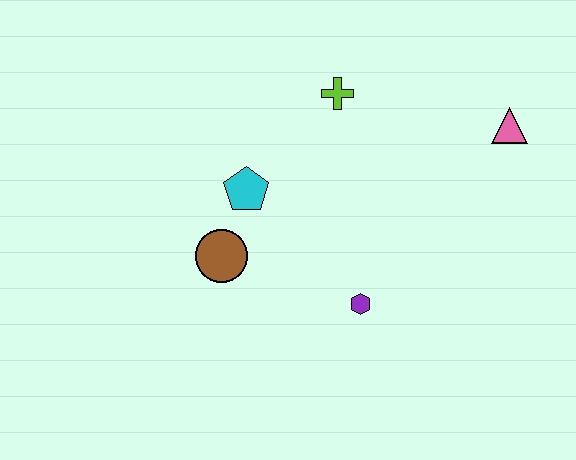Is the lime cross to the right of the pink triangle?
No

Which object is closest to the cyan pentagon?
The brown circle is closest to the cyan pentagon.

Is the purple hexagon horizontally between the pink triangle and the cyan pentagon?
Yes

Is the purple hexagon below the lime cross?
Yes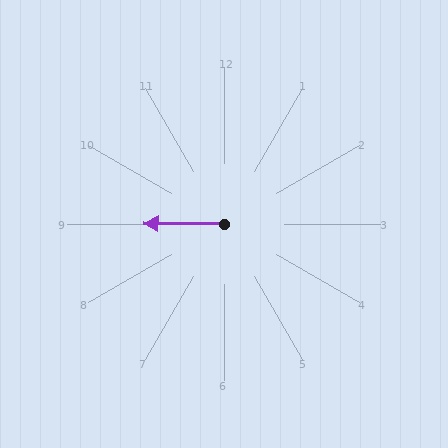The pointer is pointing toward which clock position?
Roughly 9 o'clock.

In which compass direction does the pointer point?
West.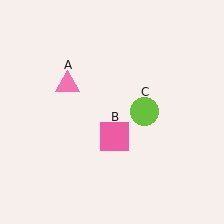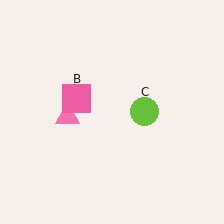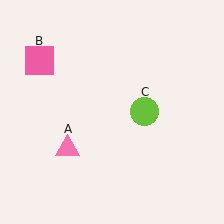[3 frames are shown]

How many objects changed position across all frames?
2 objects changed position: pink triangle (object A), pink square (object B).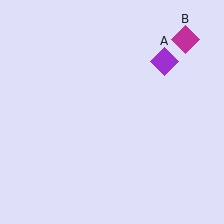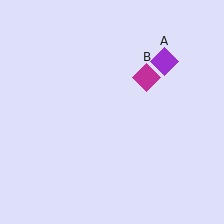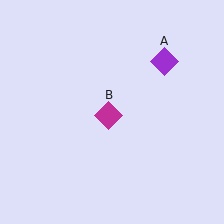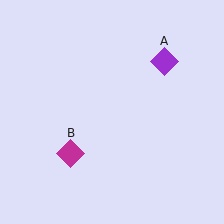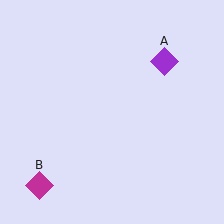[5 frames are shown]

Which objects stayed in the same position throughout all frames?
Purple diamond (object A) remained stationary.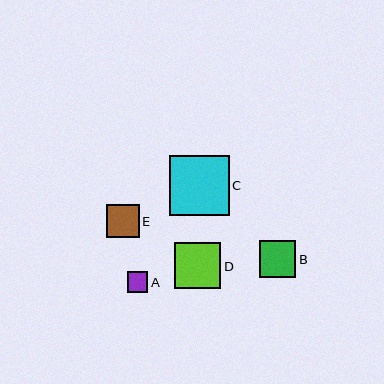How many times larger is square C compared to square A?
Square C is approximately 3.0 times the size of square A.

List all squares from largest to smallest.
From largest to smallest: C, D, B, E, A.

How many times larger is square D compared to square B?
Square D is approximately 1.3 times the size of square B.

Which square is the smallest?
Square A is the smallest with a size of approximately 20 pixels.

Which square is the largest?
Square C is the largest with a size of approximately 60 pixels.